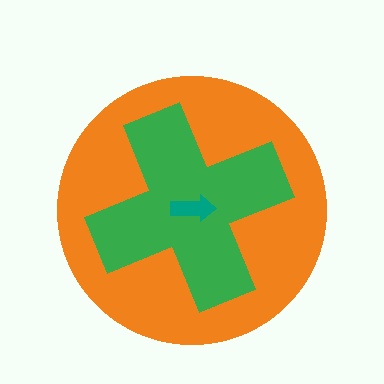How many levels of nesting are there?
3.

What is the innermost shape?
The teal arrow.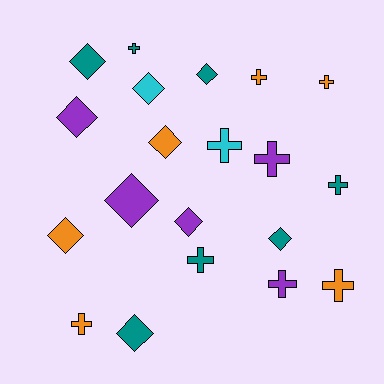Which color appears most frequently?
Teal, with 7 objects.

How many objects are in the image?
There are 20 objects.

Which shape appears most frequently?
Diamond, with 10 objects.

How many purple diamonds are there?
There are 3 purple diamonds.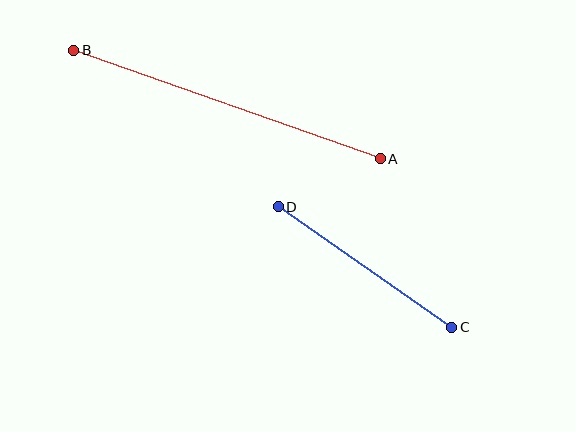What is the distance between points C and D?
The distance is approximately 211 pixels.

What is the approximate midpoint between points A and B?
The midpoint is at approximately (227, 105) pixels.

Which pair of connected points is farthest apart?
Points A and B are farthest apart.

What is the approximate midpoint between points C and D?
The midpoint is at approximately (365, 267) pixels.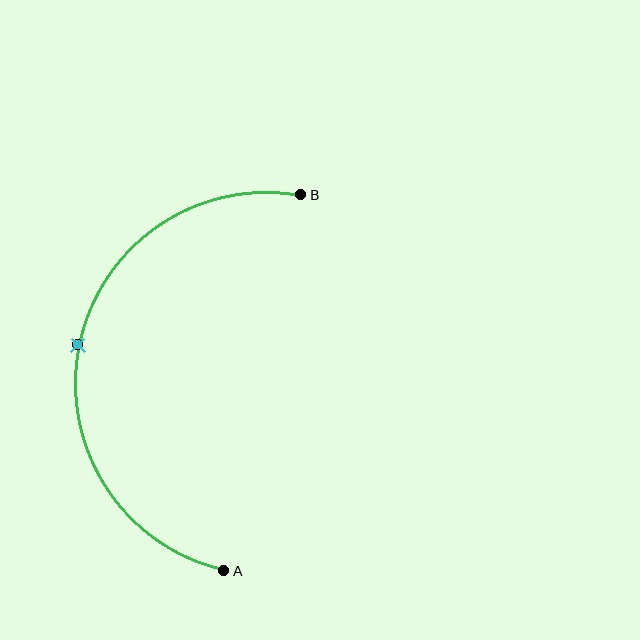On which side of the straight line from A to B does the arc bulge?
The arc bulges to the left of the straight line connecting A and B.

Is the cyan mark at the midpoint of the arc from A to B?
Yes. The cyan mark lies on the arc at equal arc-length from both A and B — it is the arc midpoint.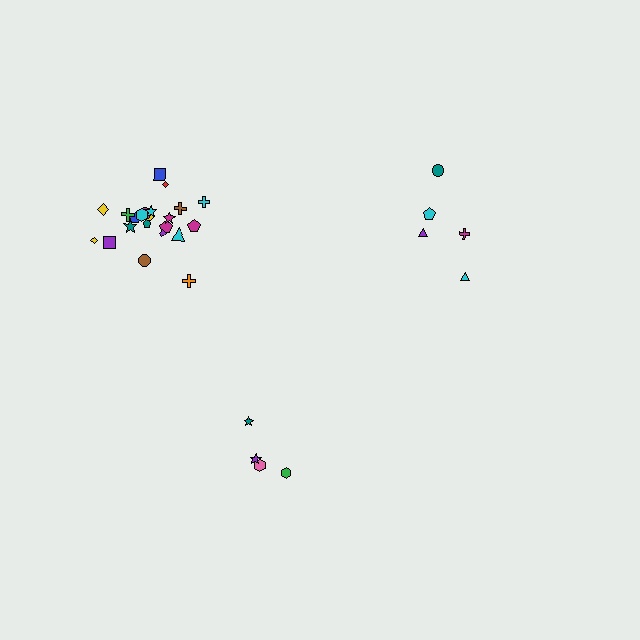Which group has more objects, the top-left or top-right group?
The top-left group.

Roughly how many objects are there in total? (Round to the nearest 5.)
Roughly 30 objects in total.